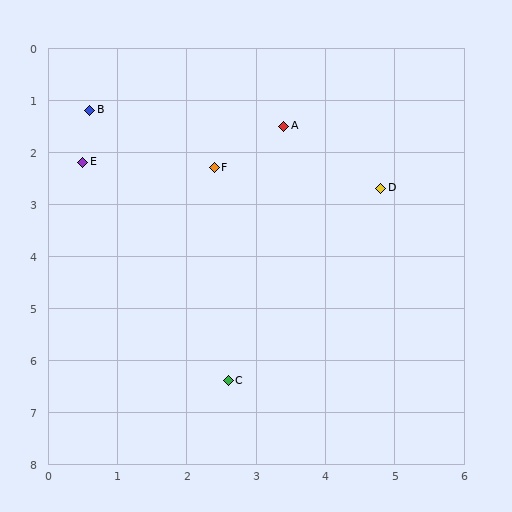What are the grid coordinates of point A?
Point A is at approximately (3.4, 1.5).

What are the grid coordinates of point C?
Point C is at approximately (2.6, 6.4).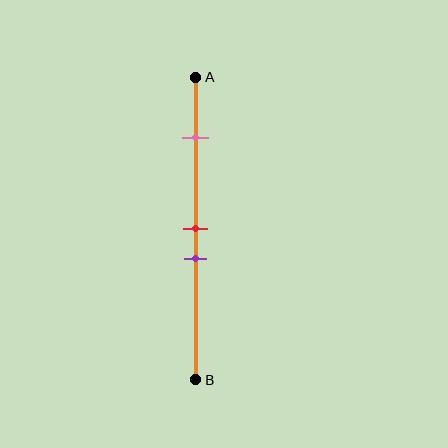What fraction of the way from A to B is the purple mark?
The purple mark is approximately 60% (0.6) of the way from A to B.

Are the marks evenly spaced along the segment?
No, the marks are not evenly spaced.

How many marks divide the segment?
There are 3 marks dividing the segment.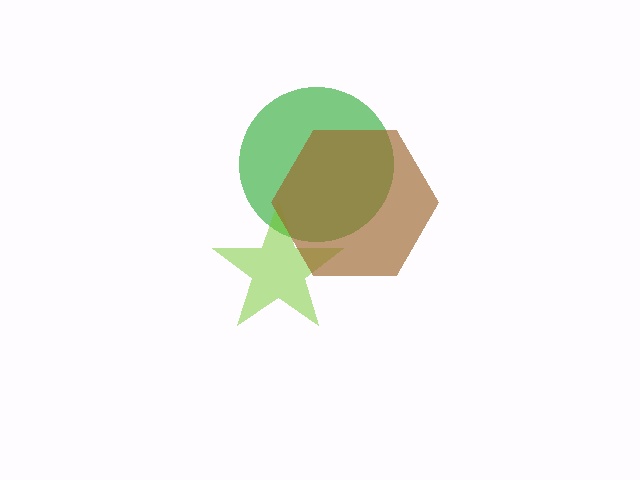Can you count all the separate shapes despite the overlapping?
Yes, there are 3 separate shapes.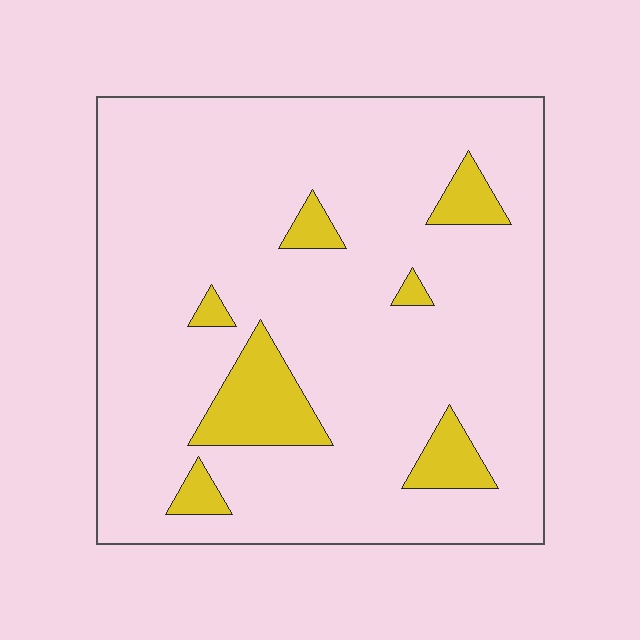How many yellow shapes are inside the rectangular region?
7.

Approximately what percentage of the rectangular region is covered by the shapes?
Approximately 10%.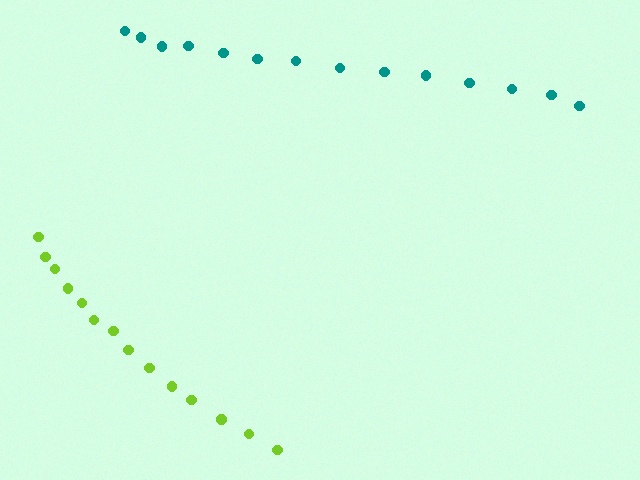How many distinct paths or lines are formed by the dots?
There are 2 distinct paths.